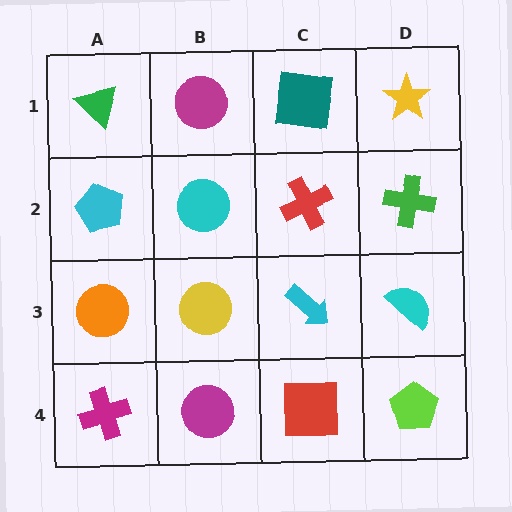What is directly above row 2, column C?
A teal square.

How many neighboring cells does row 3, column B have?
4.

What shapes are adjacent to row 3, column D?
A green cross (row 2, column D), a lime pentagon (row 4, column D), a cyan arrow (row 3, column C).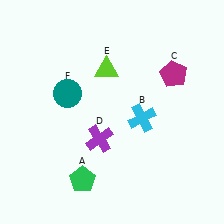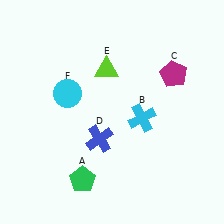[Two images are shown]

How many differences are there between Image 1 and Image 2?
There are 2 differences between the two images.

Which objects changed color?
D changed from purple to blue. F changed from teal to cyan.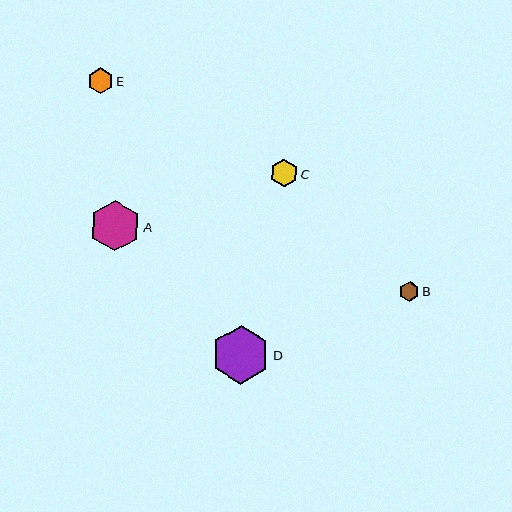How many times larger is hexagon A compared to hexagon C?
Hexagon A is approximately 1.8 times the size of hexagon C.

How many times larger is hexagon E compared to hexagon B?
Hexagon E is approximately 1.3 times the size of hexagon B.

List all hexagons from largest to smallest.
From largest to smallest: D, A, C, E, B.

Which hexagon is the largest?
Hexagon D is the largest with a size of approximately 58 pixels.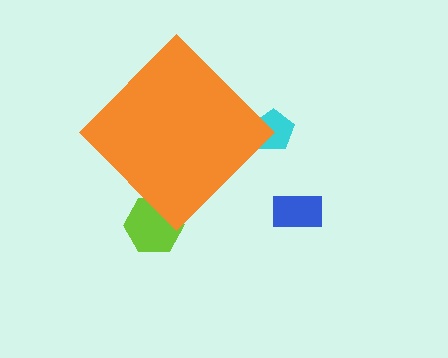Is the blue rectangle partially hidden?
No, the blue rectangle is fully visible.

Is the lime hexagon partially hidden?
Yes, the lime hexagon is partially hidden behind the orange diamond.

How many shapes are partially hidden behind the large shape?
2 shapes are partially hidden.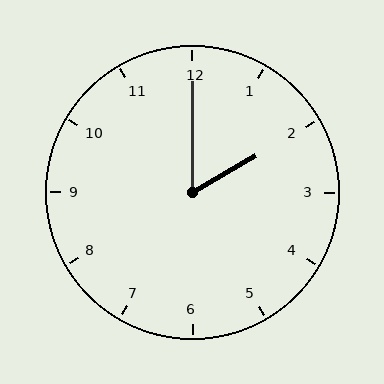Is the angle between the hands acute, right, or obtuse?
It is acute.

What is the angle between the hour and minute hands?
Approximately 60 degrees.